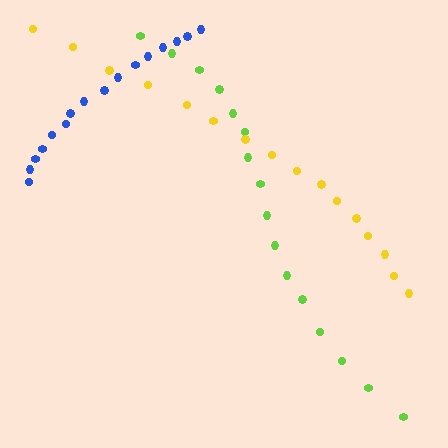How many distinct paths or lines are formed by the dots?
There are 3 distinct paths.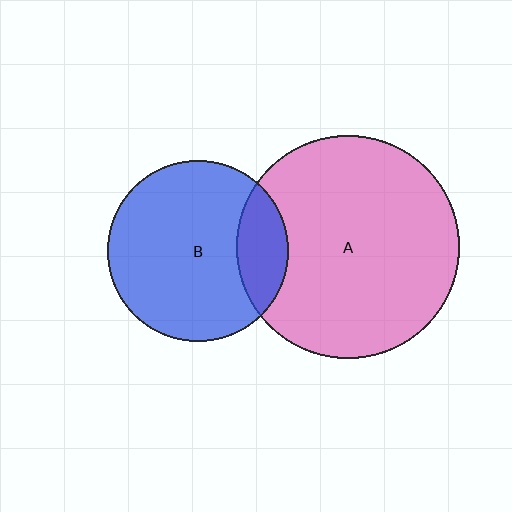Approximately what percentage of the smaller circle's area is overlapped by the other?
Approximately 20%.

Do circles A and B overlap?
Yes.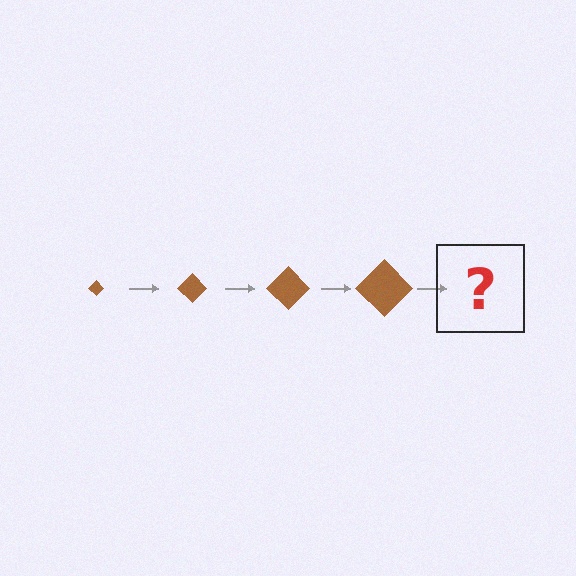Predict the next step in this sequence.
The next step is a brown diamond, larger than the previous one.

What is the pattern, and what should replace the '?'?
The pattern is that the diamond gets progressively larger each step. The '?' should be a brown diamond, larger than the previous one.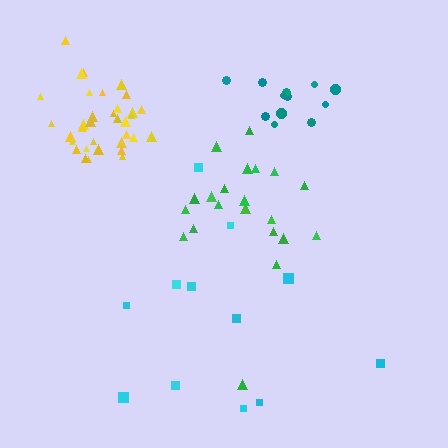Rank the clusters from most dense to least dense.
yellow, green, teal, cyan.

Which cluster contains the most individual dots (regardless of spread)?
Yellow (34).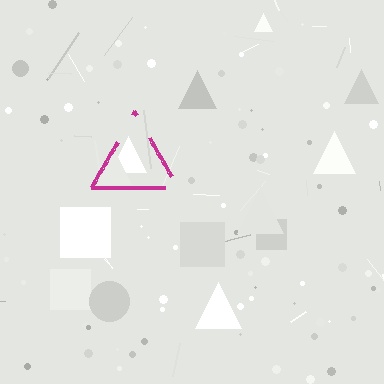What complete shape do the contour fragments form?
The contour fragments form a triangle.